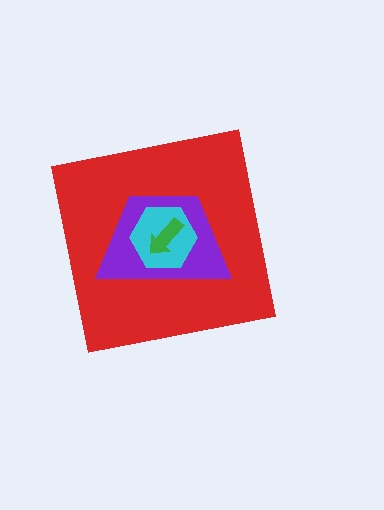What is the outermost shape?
The red square.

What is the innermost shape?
The green arrow.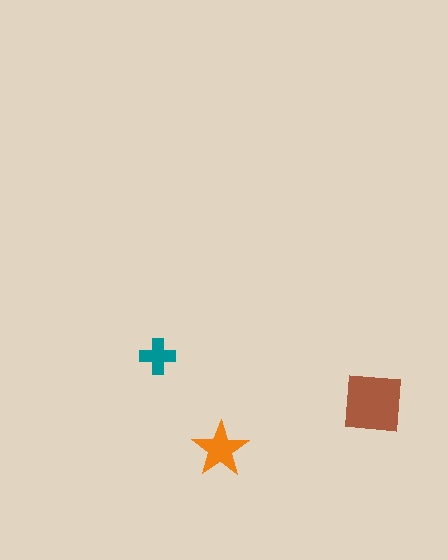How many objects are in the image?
There are 3 objects in the image.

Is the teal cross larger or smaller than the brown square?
Smaller.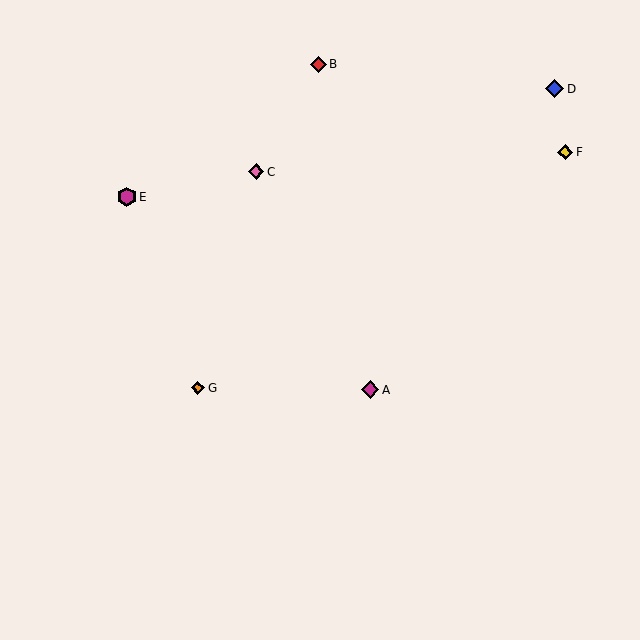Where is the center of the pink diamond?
The center of the pink diamond is at (256, 172).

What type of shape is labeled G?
Shape G is an orange diamond.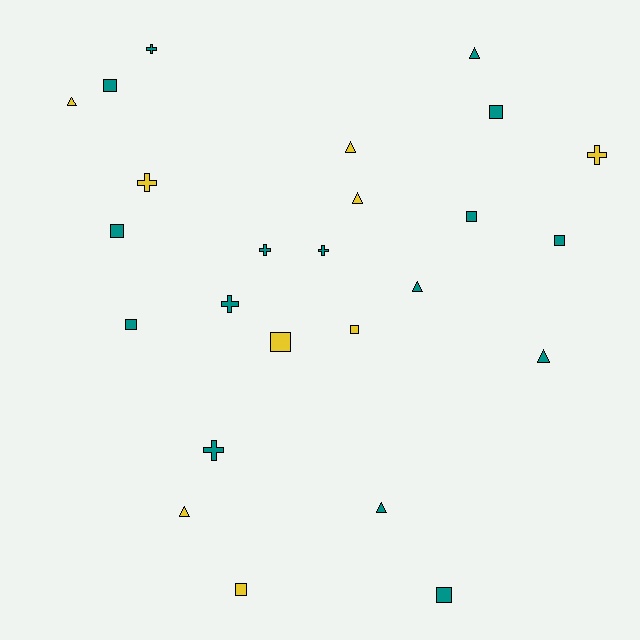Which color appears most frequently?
Teal, with 16 objects.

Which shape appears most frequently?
Square, with 10 objects.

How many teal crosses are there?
There are 5 teal crosses.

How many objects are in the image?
There are 25 objects.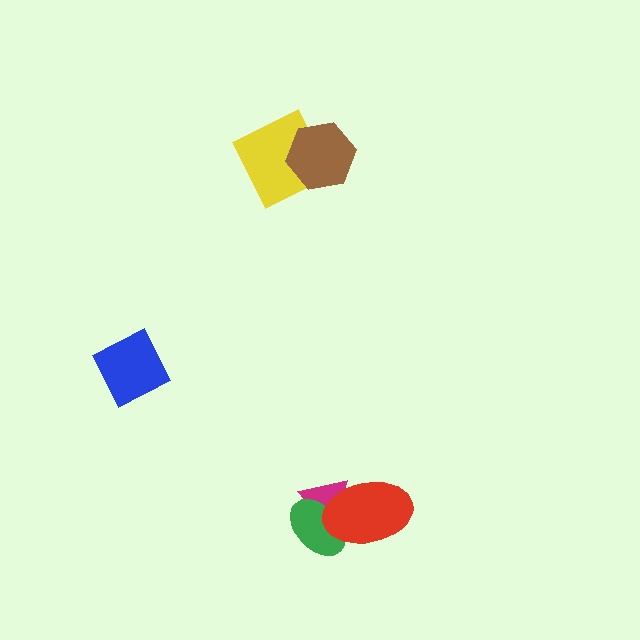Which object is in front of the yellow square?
The brown hexagon is in front of the yellow square.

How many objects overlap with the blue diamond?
0 objects overlap with the blue diamond.